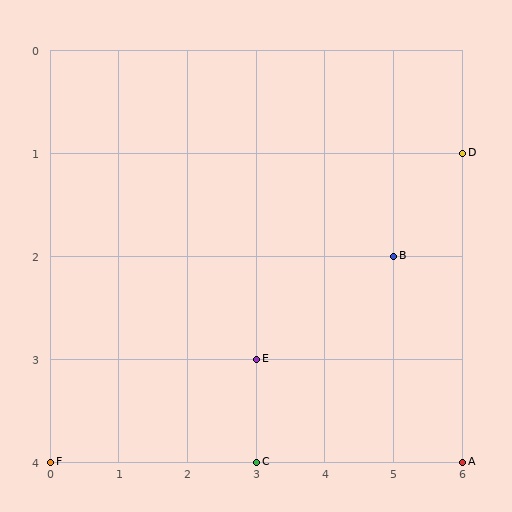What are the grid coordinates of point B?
Point B is at grid coordinates (5, 2).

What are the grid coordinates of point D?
Point D is at grid coordinates (6, 1).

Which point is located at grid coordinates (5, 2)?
Point B is at (5, 2).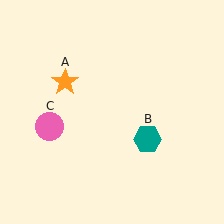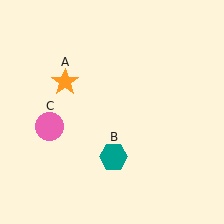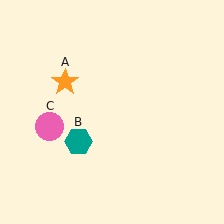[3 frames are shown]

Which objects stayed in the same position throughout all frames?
Orange star (object A) and pink circle (object C) remained stationary.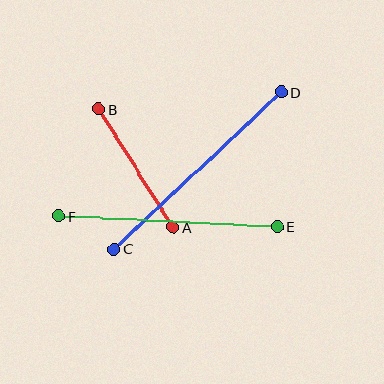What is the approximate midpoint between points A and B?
The midpoint is at approximately (136, 168) pixels.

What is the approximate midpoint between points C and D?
The midpoint is at approximately (197, 171) pixels.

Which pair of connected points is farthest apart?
Points C and D are farthest apart.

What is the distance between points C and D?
The distance is approximately 229 pixels.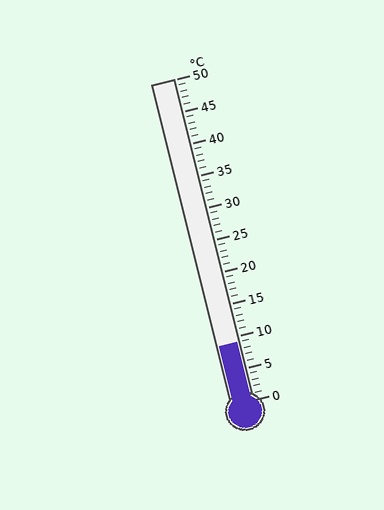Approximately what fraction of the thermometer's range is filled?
The thermometer is filled to approximately 20% of its range.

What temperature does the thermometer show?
The thermometer shows approximately 9°C.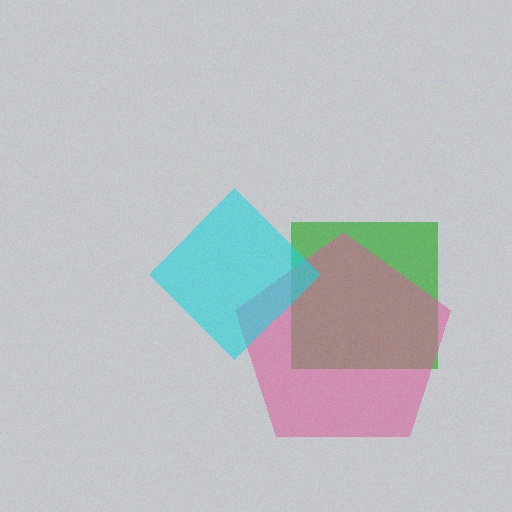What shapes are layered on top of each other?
The layered shapes are: a green square, a pink pentagon, a cyan diamond.